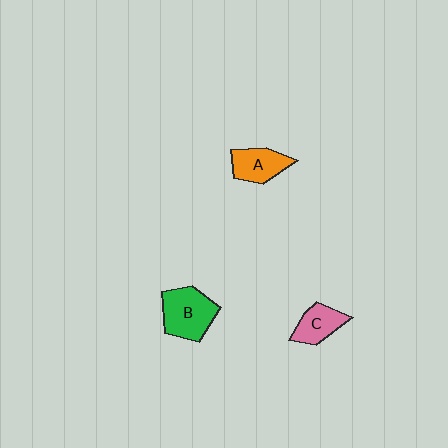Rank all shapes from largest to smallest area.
From largest to smallest: B (green), A (orange), C (pink).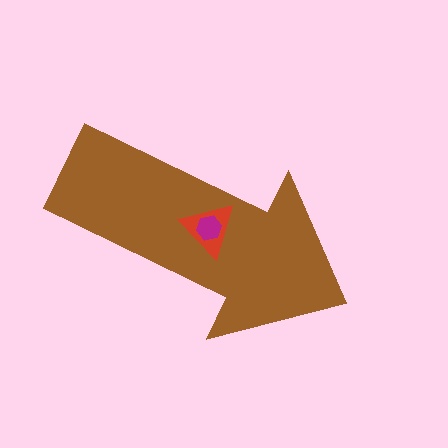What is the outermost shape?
The brown arrow.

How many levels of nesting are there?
3.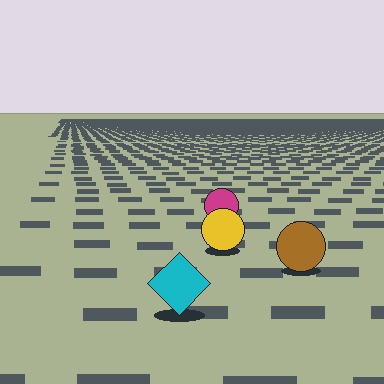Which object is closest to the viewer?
The cyan diamond is closest. The texture marks near it are larger and more spread out.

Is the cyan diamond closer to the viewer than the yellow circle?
Yes. The cyan diamond is closer — you can tell from the texture gradient: the ground texture is coarser near it.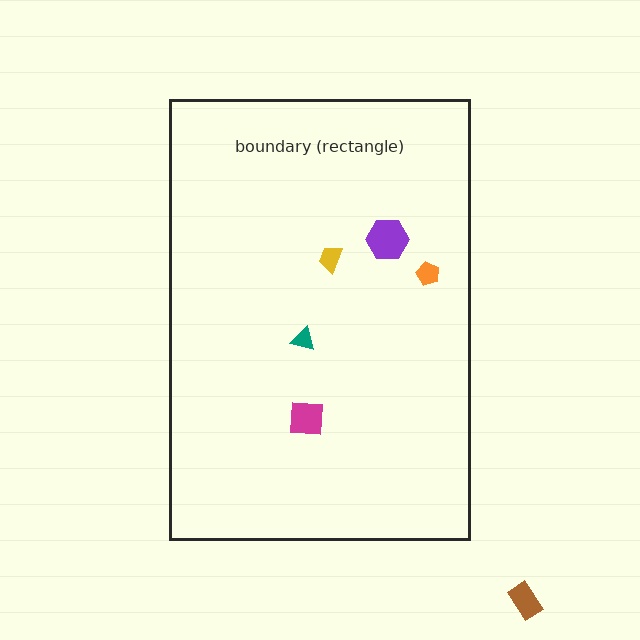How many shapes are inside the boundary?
5 inside, 1 outside.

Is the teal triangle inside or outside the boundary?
Inside.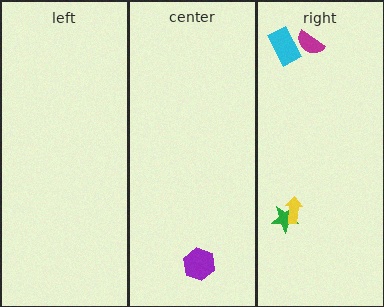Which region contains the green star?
The right region.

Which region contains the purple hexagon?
The center region.